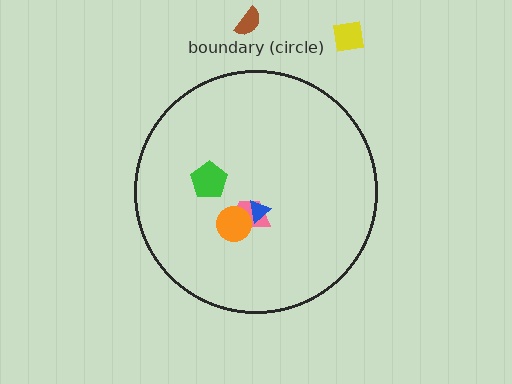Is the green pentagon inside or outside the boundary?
Inside.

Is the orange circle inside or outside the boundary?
Inside.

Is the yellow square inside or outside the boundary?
Outside.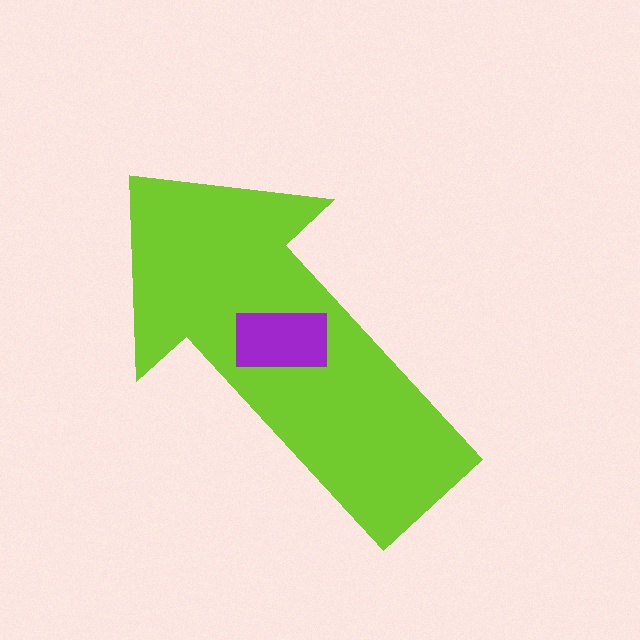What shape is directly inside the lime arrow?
The purple rectangle.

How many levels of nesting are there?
2.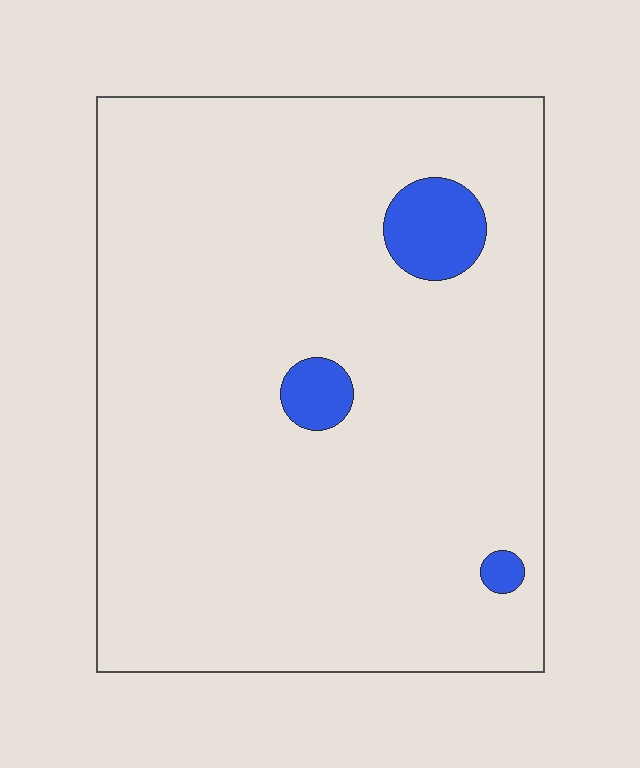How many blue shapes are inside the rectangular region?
3.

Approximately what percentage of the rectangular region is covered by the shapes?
Approximately 5%.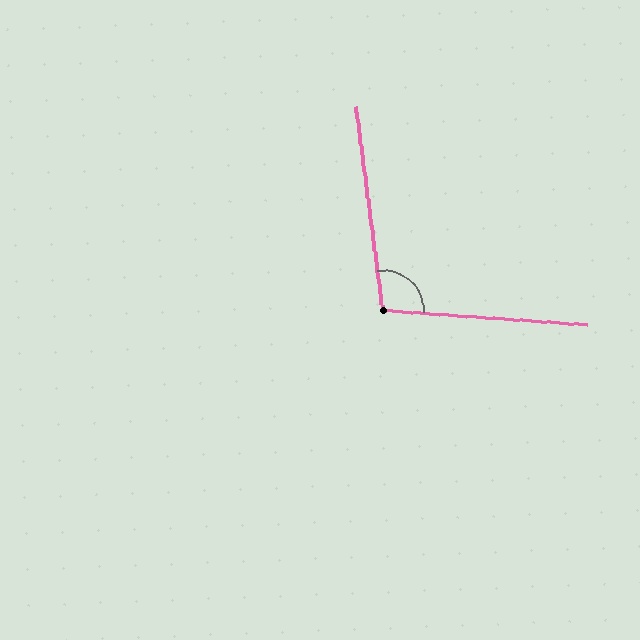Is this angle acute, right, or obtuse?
It is obtuse.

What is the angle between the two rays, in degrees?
Approximately 101 degrees.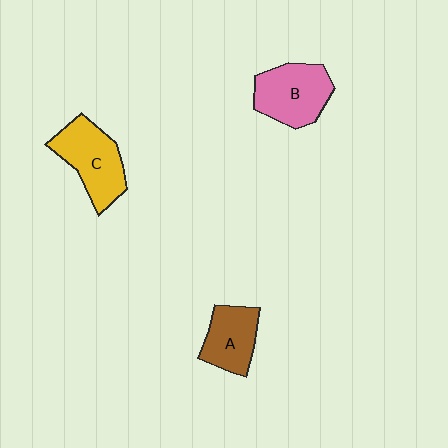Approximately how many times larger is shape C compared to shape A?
Approximately 1.3 times.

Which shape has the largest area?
Shape C (yellow).